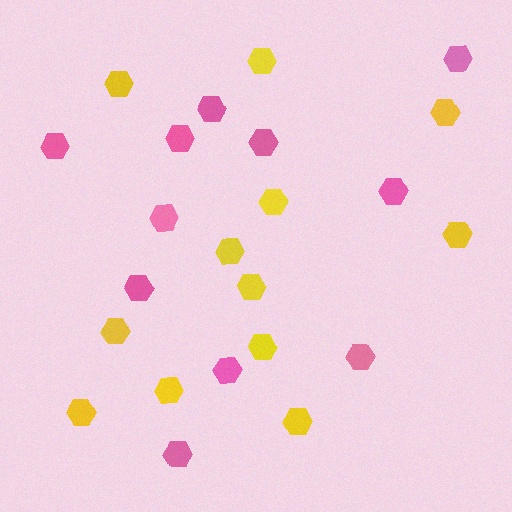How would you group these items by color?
There are 2 groups: one group of pink hexagons (11) and one group of yellow hexagons (12).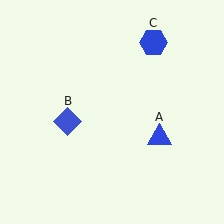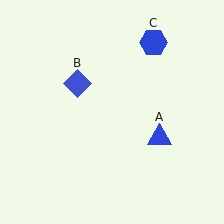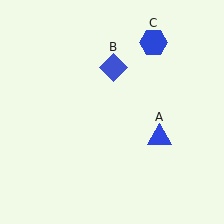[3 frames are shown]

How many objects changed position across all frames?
1 object changed position: blue diamond (object B).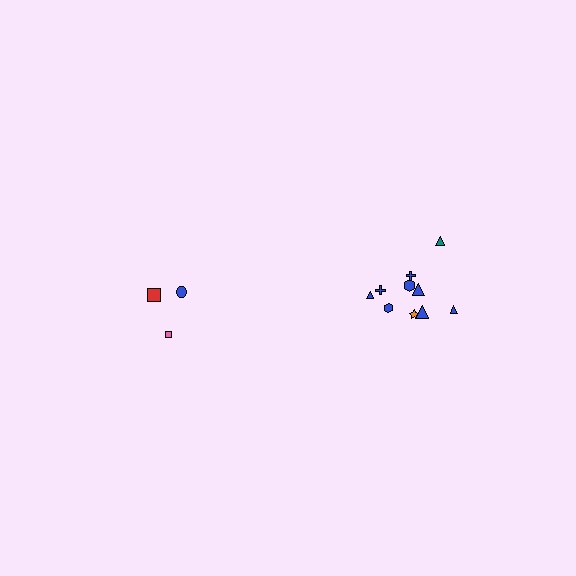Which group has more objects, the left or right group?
The right group.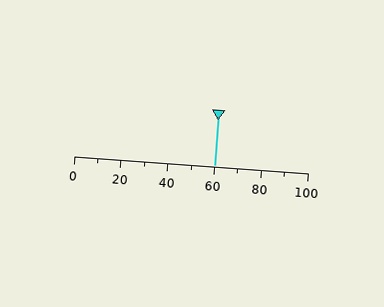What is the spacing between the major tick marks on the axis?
The major ticks are spaced 20 apart.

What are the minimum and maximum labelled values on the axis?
The axis runs from 0 to 100.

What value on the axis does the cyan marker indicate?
The marker indicates approximately 60.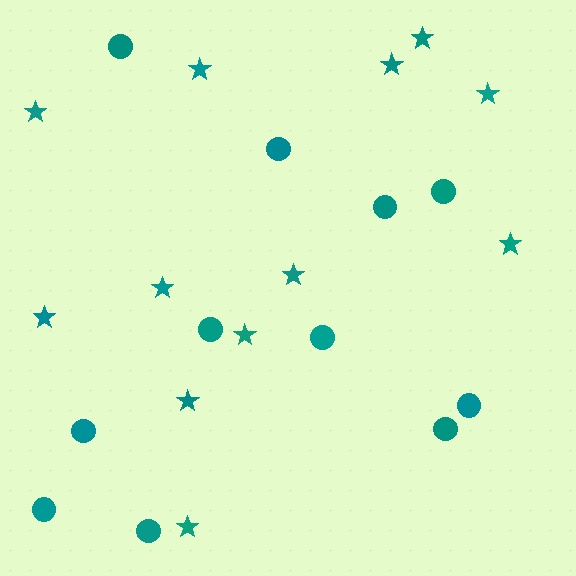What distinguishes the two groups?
There are 2 groups: one group of circles (11) and one group of stars (12).